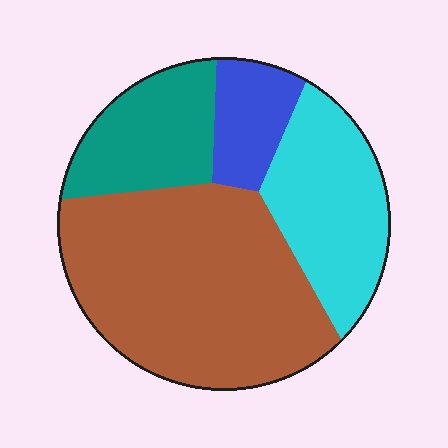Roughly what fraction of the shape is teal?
Teal covers about 15% of the shape.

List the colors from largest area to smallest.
From largest to smallest: brown, cyan, teal, blue.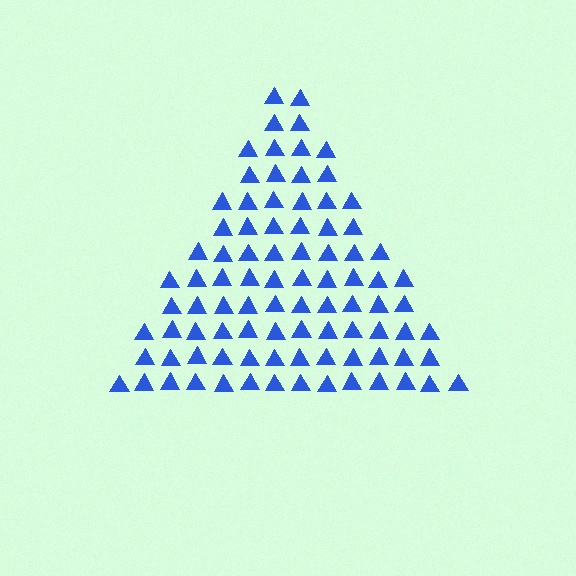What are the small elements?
The small elements are triangles.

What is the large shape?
The large shape is a triangle.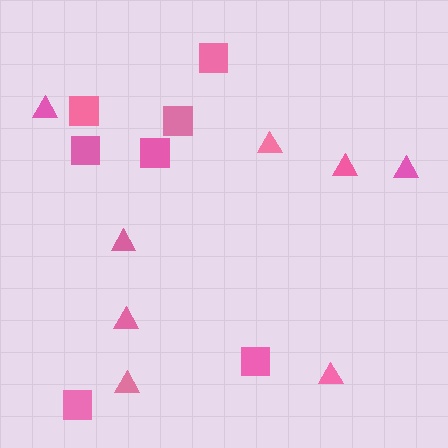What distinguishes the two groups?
There are 2 groups: one group of triangles (8) and one group of squares (7).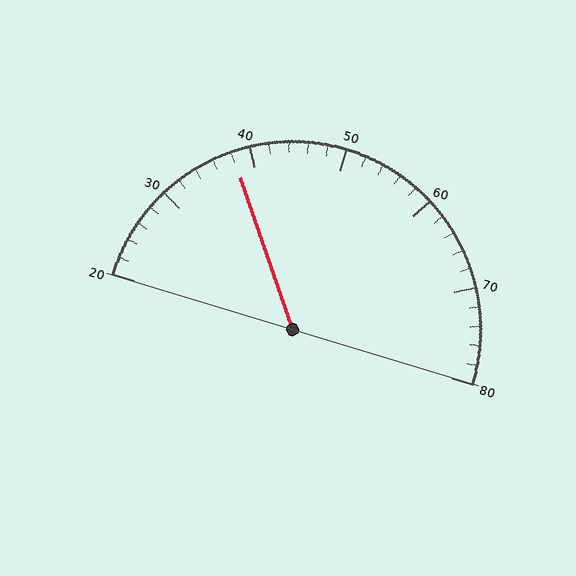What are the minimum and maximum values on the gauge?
The gauge ranges from 20 to 80.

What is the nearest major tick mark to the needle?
The nearest major tick mark is 40.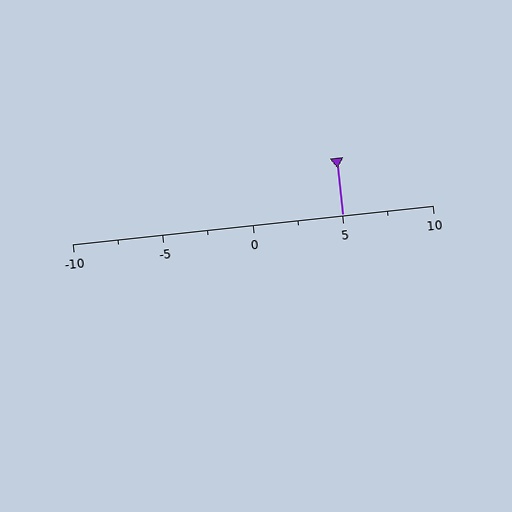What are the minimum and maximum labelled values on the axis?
The axis runs from -10 to 10.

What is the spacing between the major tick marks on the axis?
The major ticks are spaced 5 apart.